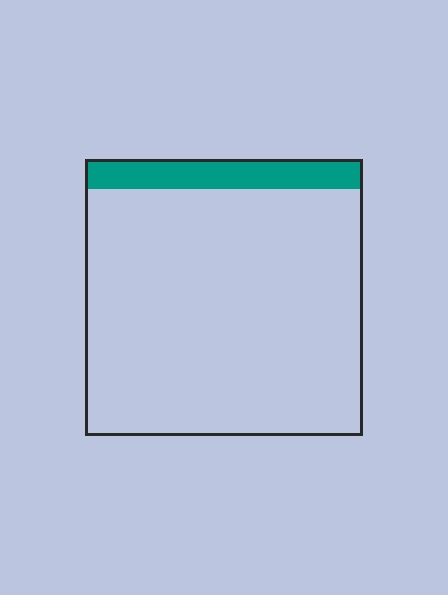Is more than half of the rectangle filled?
No.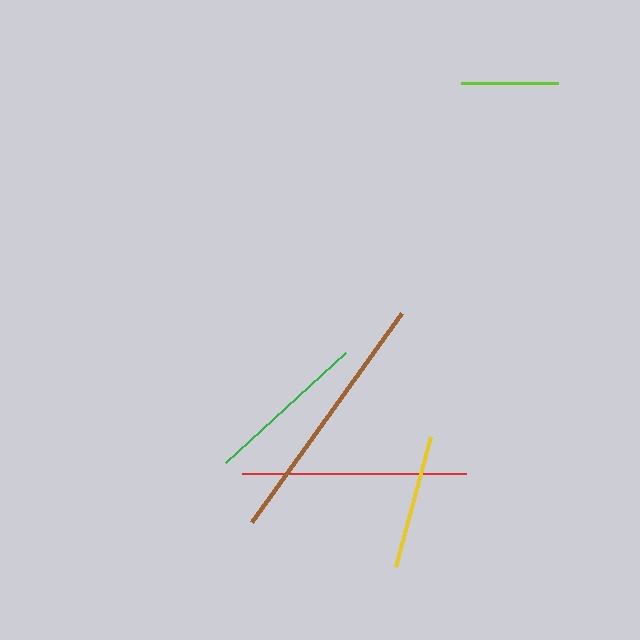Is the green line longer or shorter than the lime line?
The green line is longer than the lime line.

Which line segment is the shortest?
The lime line is the shortest at approximately 97 pixels.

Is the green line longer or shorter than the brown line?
The brown line is longer than the green line.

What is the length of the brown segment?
The brown segment is approximately 257 pixels long.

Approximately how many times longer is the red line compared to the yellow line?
The red line is approximately 1.7 times the length of the yellow line.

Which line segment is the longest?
The brown line is the longest at approximately 257 pixels.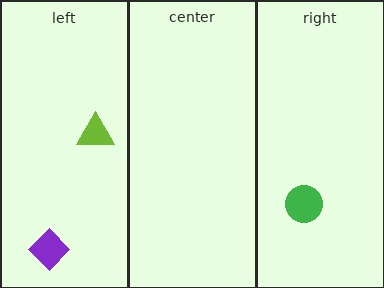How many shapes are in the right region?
1.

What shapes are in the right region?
The green circle.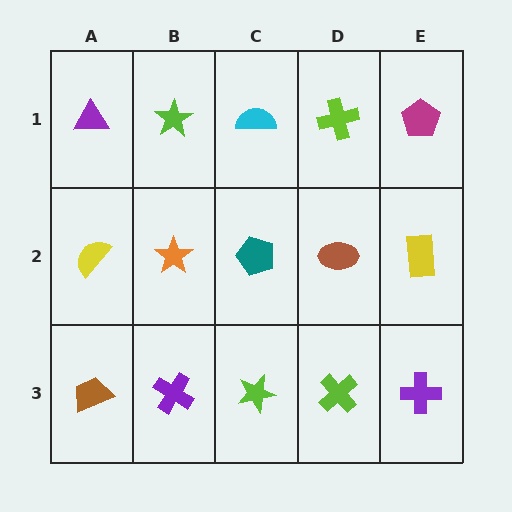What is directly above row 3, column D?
A brown ellipse.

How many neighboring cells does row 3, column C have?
3.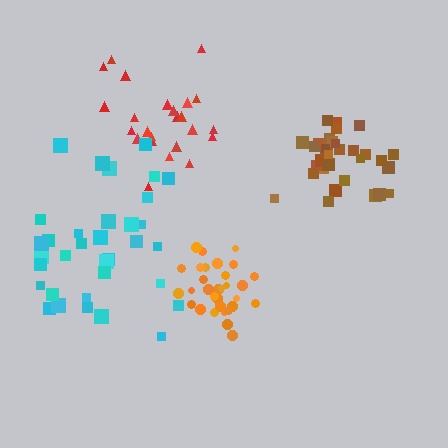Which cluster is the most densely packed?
Orange.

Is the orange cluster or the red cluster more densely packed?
Orange.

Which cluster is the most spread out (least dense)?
Cyan.